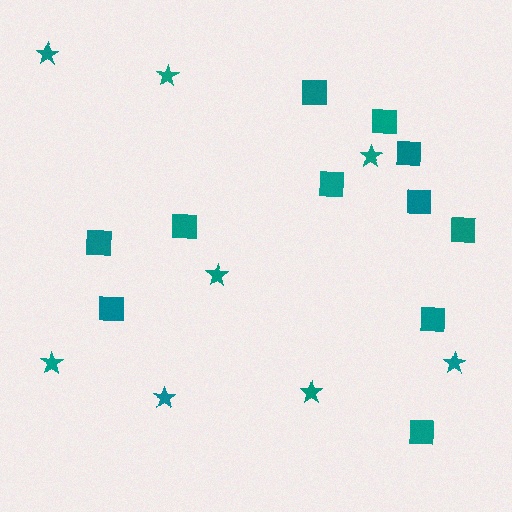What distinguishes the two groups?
There are 2 groups: one group of stars (8) and one group of squares (11).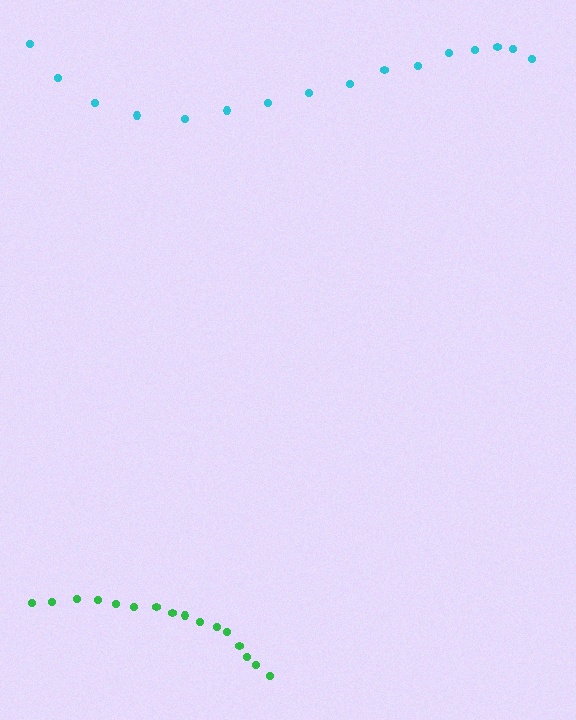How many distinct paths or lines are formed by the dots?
There are 2 distinct paths.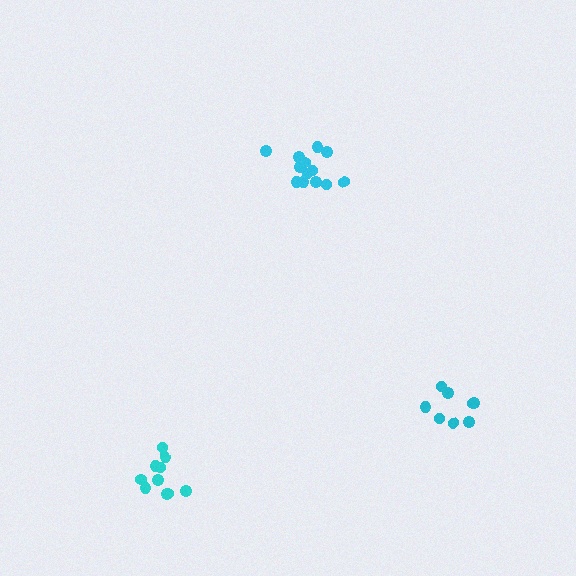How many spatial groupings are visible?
There are 3 spatial groupings.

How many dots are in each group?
Group 1: 10 dots, Group 2: 13 dots, Group 3: 8 dots (31 total).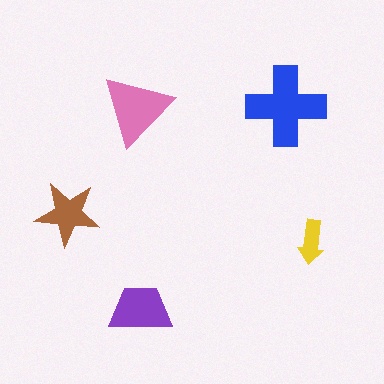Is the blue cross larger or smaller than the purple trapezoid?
Larger.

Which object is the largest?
The blue cross.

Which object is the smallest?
The yellow arrow.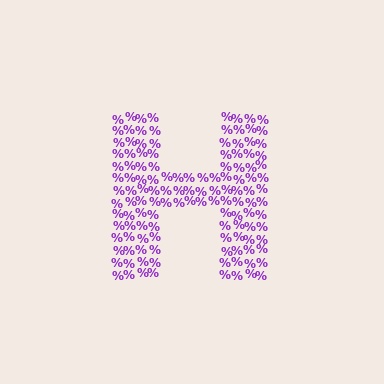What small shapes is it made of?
It is made of small percent signs.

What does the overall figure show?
The overall figure shows the letter H.